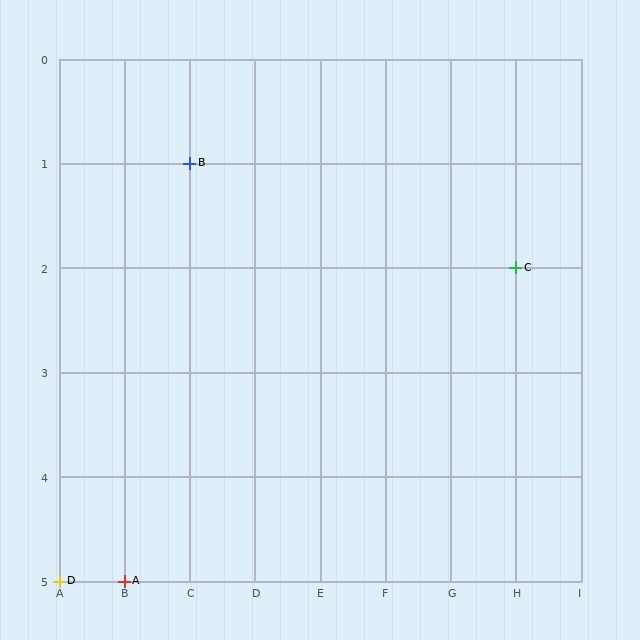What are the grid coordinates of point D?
Point D is at grid coordinates (A, 5).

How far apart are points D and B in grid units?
Points D and B are 2 columns and 4 rows apart (about 4.5 grid units diagonally).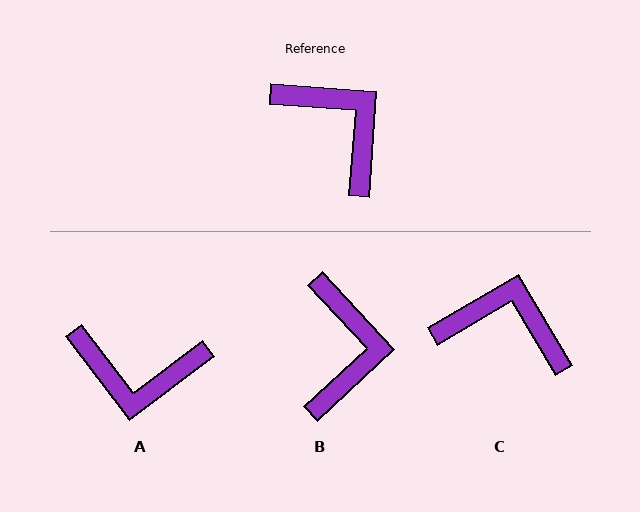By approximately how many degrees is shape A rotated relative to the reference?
Approximately 139 degrees clockwise.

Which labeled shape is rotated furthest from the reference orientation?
A, about 139 degrees away.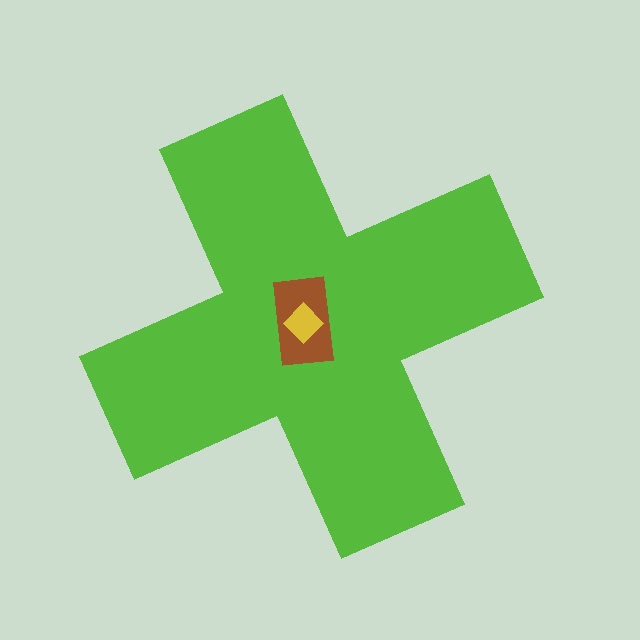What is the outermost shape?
The lime cross.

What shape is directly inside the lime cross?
The brown rectangle.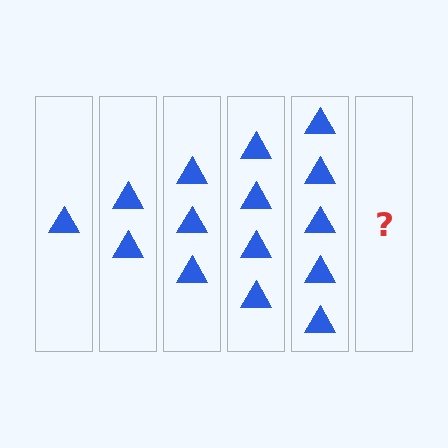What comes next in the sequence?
The next element should be 6 triangles.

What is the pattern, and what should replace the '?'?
The pattern is that each step adds one more triangle. The '?' should be 6 triangles.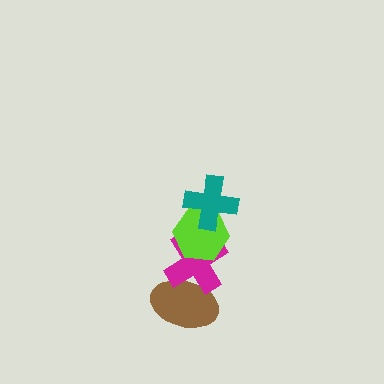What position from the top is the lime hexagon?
The lime hexagon is 2nd from the top.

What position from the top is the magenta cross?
The magenta cross is 3rd from the top.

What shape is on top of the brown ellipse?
The magenta cross is on top of the brown ellipse.